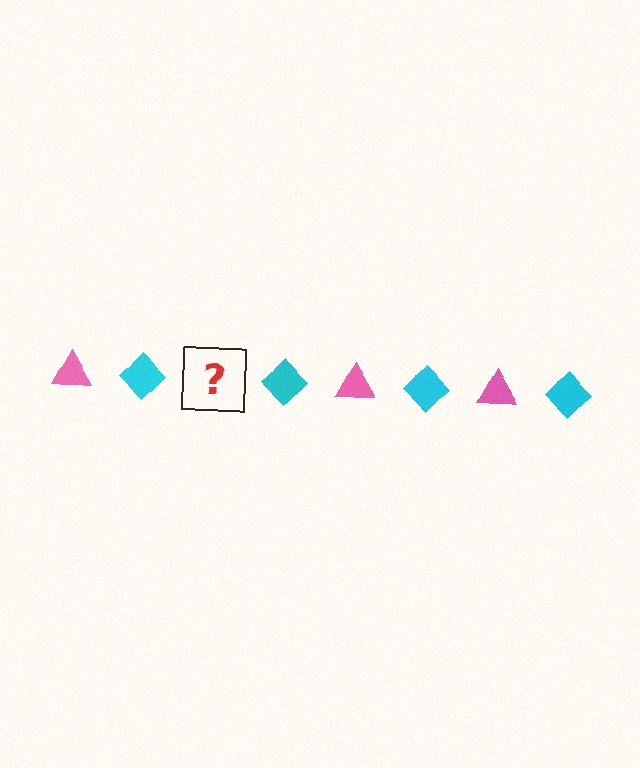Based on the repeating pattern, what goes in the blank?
The blank should be a pink triangle.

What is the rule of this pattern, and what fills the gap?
The rule is that the pattern alternates between pink triangle and cyan diamond. The gap should be filled with a pink triangle.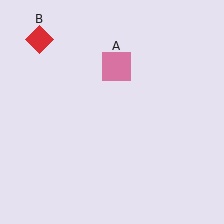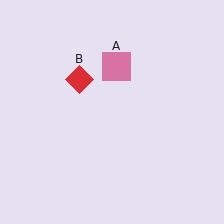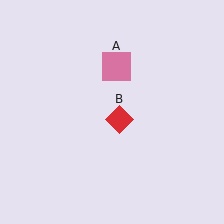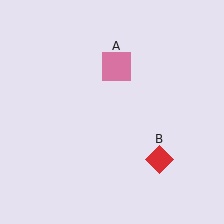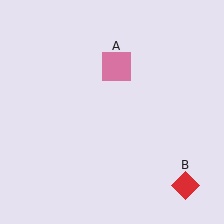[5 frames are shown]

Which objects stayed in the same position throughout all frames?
Pink square (object A) remained stationary.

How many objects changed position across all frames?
1 object changed position: red diamond (object B).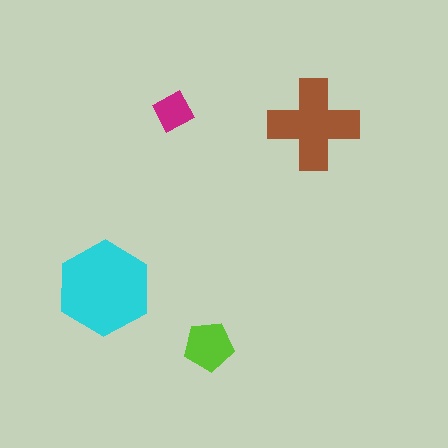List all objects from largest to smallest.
The cyan hexagon, the brown cross, the lime pentagon, the magenta diamond.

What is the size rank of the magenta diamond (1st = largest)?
4th.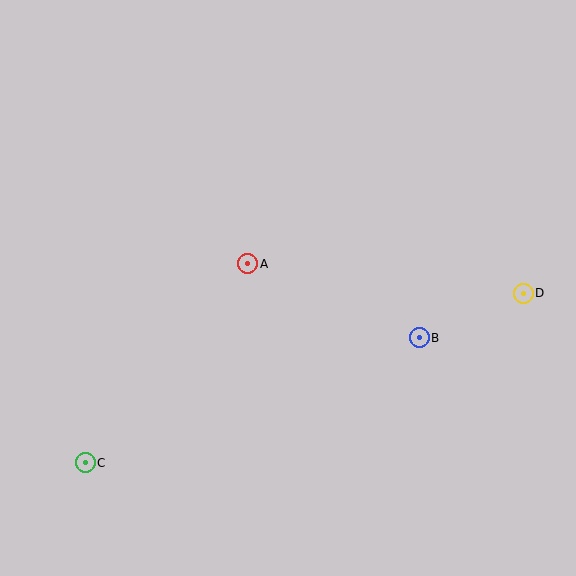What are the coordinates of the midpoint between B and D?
The midpoint between B and D is at (471, 315).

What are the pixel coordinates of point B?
Point B is at (419, 338).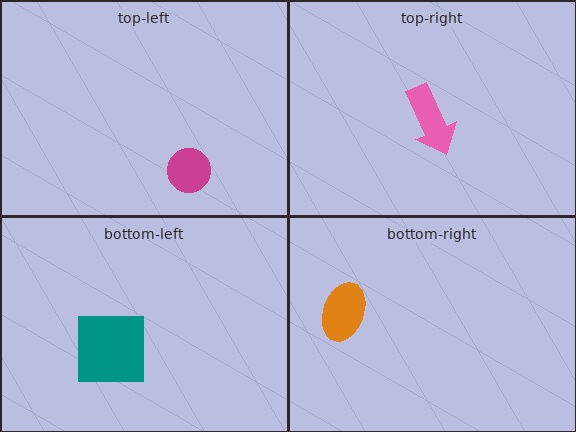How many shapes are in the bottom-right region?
1.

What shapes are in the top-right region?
The pink arrow.